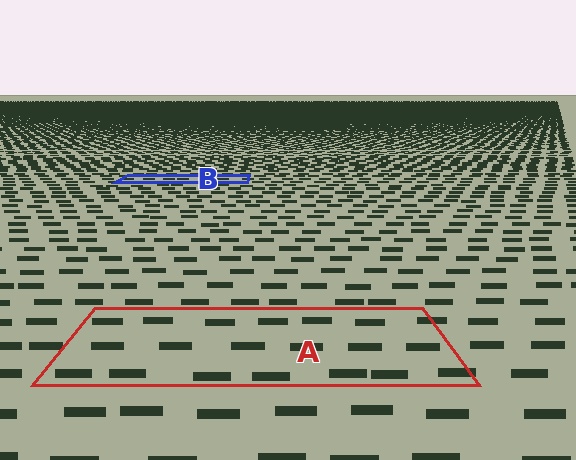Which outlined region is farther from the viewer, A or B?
Region B is farther from the viewer — the texture elements inside it appear smaller and more densely packed.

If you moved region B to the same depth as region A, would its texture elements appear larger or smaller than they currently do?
They would appear larger. At a closer depth, the same texture elements are projected at a bigger on-screen size.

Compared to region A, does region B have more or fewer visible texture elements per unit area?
Region B has more texture elements per unit area — they are packed more densely because it is farther away.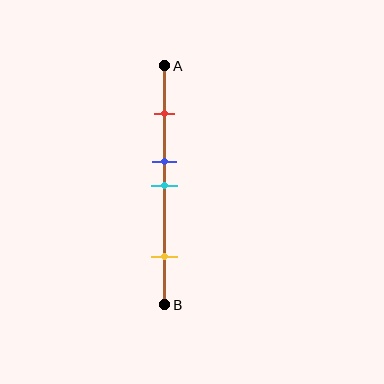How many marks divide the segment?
There are 4 marks dividing the segment.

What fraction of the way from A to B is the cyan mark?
The cyan mark is approximately 50% (0.5) of the way from A to B.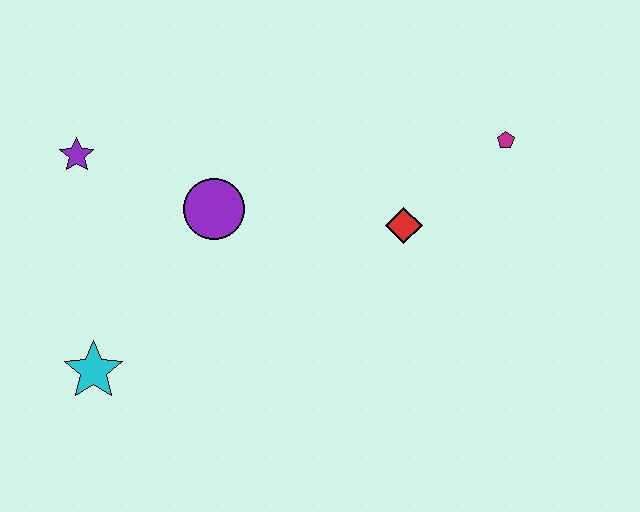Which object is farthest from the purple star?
The magenta pentagon is farthest from the purple star.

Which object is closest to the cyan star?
The purple circle is closest to the cyan star.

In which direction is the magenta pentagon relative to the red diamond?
The magenta pentagon is to the right of the red diamond.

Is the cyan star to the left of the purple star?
No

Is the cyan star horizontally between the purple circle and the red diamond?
No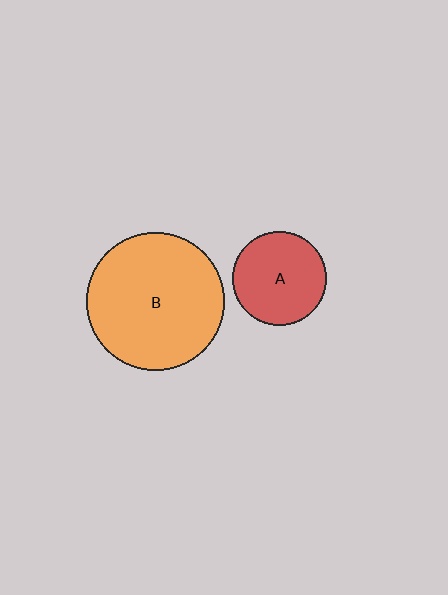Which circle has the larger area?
Circle B (orange).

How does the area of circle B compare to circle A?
Approximately 2.2 times.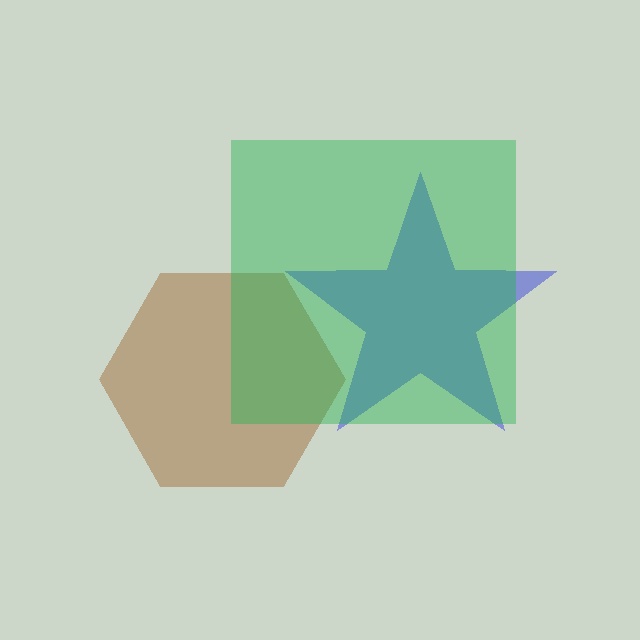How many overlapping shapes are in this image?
There are 3 overlapping shapes in the image.